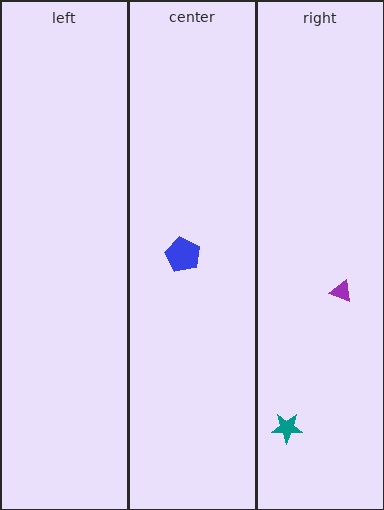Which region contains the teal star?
The right region.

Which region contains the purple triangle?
The right region.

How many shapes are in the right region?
2.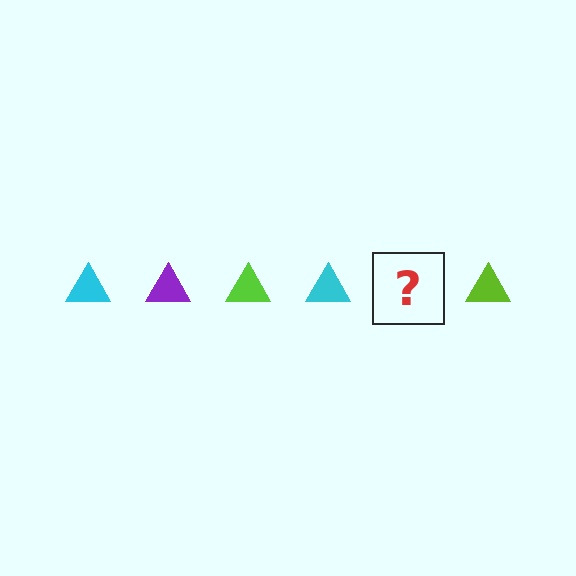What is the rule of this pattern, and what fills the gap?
The rule is that the pattern cycles through cyan, purple, lime triangles. The gap should be filled with a purple triangle.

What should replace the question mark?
The question mark should be replaced with a purple triangle.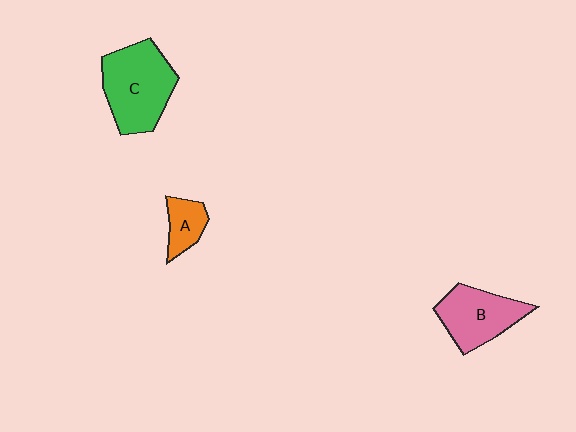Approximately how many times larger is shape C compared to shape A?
Approximately 2.8 times.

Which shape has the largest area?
Shape C (green).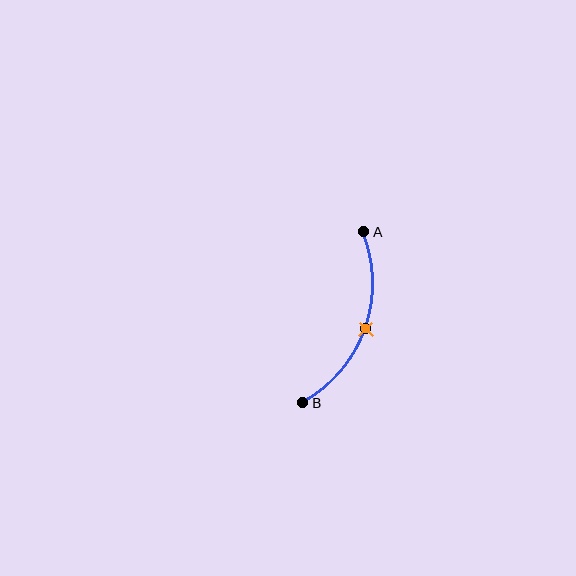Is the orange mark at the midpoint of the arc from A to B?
Yes. The orange mark lies on the arc at equal arc-length from both A and B — it is the arc midpoint.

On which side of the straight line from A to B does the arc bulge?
The arc bulges to the right of the straight line connecting A and B.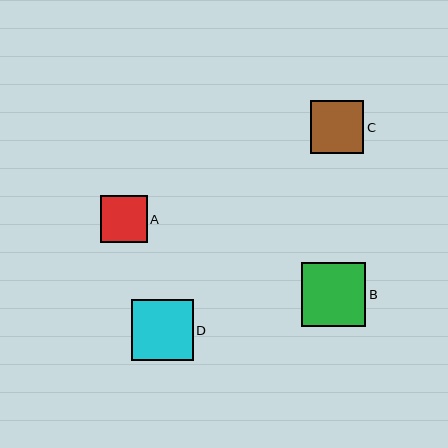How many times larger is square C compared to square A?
Square C is approximately 1.1 times the size of square A.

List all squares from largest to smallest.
From largest to smallest: B, D, C, A.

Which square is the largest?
Square B is the largest with a size of approximately 64 pixels.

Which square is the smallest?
Square A is the smallest with a size of approximately 47 pixels.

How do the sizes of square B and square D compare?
Square B and square D are approximately the same size.